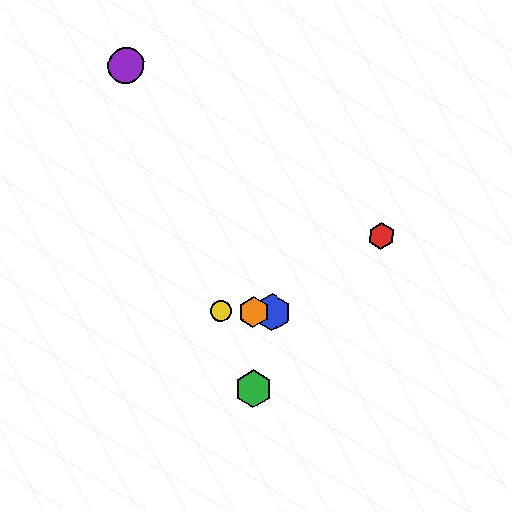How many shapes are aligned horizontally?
3 shapes (the blue hexagon, the yellow circle, the orange hexagon) are aligned horizontally.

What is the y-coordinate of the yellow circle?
The yellow circle is at y≈311.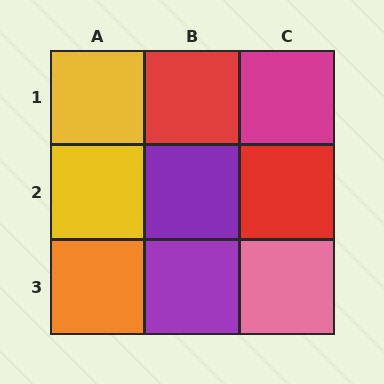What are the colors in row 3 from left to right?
Orange, purple, pink.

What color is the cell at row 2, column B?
Purple.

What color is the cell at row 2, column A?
Yellow.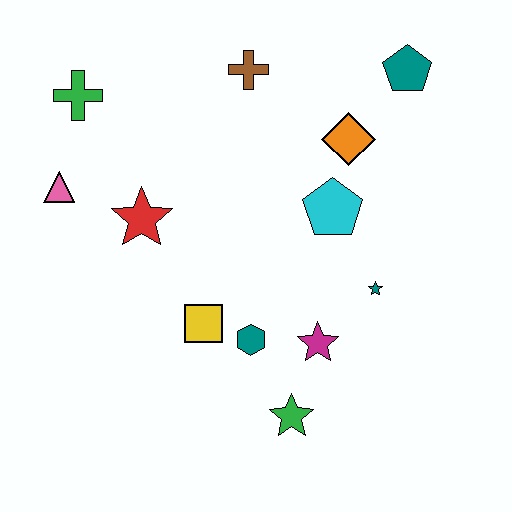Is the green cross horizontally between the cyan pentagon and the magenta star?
No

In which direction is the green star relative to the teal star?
The green star is below the teal star.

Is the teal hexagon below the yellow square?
Yes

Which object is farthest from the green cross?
The green star is farthest from the green cross.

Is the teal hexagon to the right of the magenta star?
No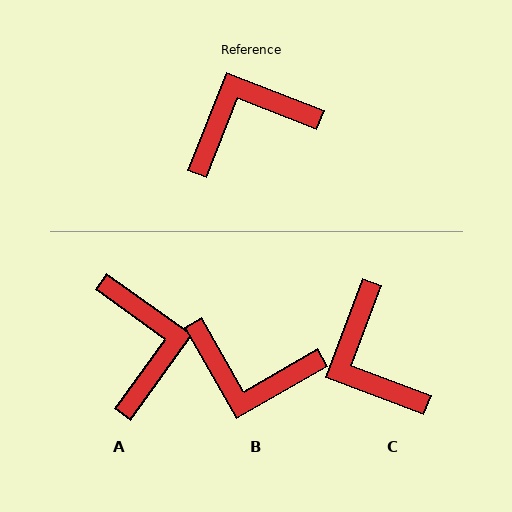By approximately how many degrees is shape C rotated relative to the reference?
Approximately 91 degrees counter-clockwise.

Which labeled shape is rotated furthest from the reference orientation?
B, about 141 degrees away.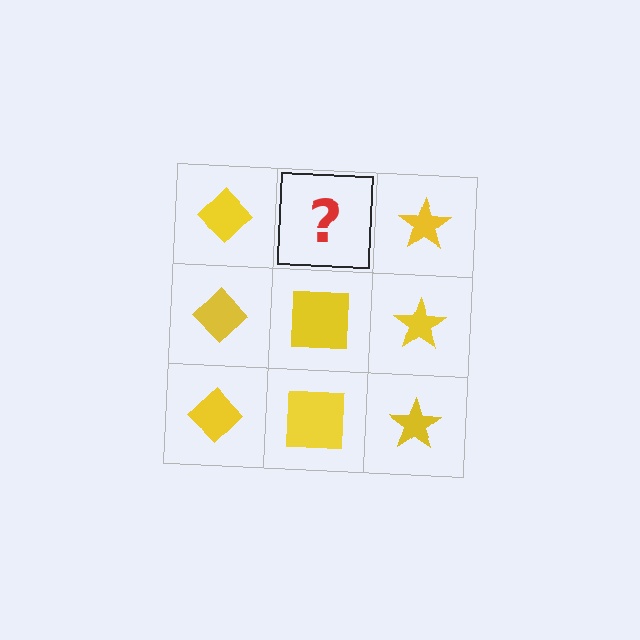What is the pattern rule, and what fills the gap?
The rule is that each column has a consistent shape. The gap should be filled with a yellow square.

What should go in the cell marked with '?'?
The missing cell should contain a yellow square.